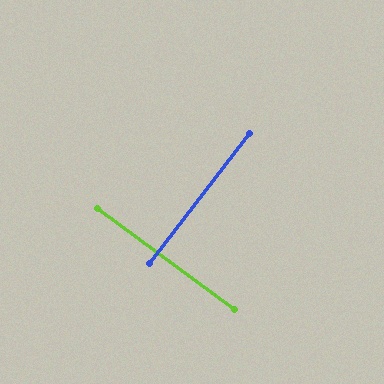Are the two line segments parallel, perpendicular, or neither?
Perpendicular — they meet at approximately 89°.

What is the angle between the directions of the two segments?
Approximately 89 degrees.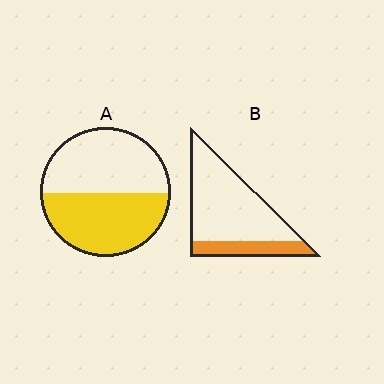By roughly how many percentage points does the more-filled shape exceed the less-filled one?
By roughly 25 percentage points (A over B).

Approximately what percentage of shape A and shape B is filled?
A is approximately 50% and B is approximately 25%.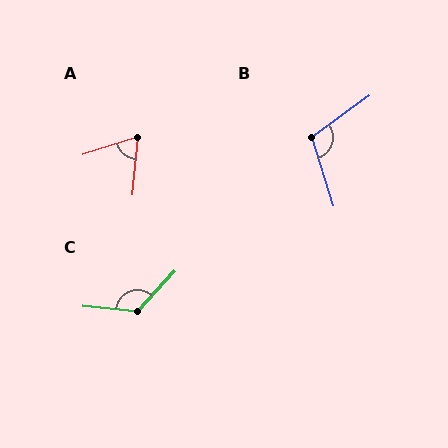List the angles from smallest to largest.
A (67°), B (108°), C (127°).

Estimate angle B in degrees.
Approximately 108 degrees.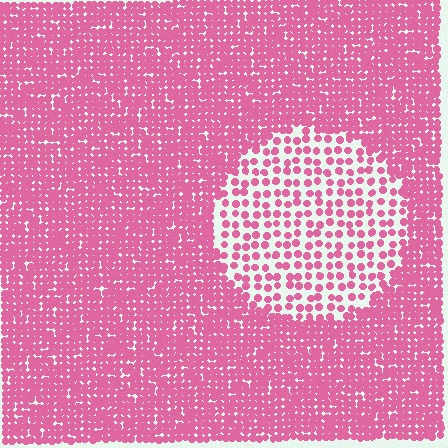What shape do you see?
I see a circle.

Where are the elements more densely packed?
The elements are more densely packed outside the circle boundary.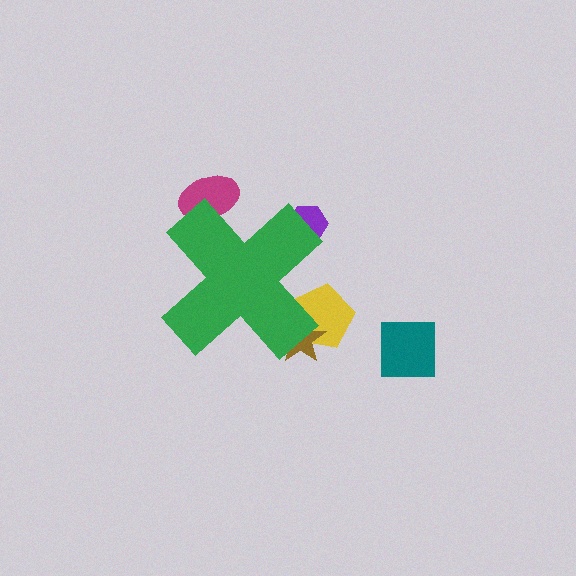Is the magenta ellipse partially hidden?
Yes, the magenta ellipse is partially hidden behind the green cross.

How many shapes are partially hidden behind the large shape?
4 shapes are partially hidden.